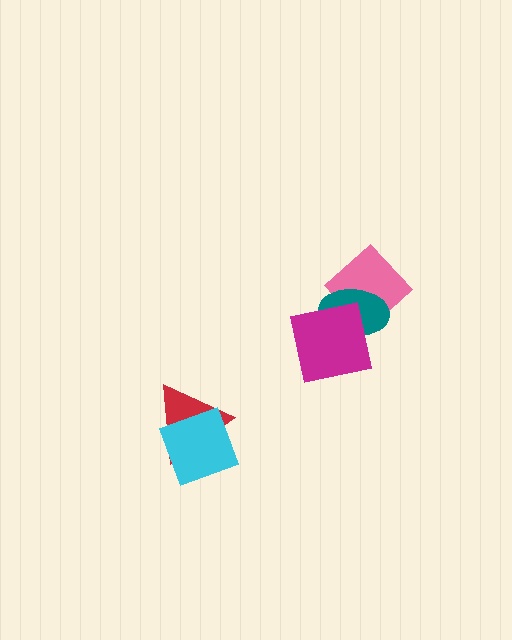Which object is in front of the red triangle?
The cyan square is in front of the red triangle.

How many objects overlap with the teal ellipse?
2 objects overlap with the teal ellipse.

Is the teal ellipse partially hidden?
Yes, it is partially covered by another shape.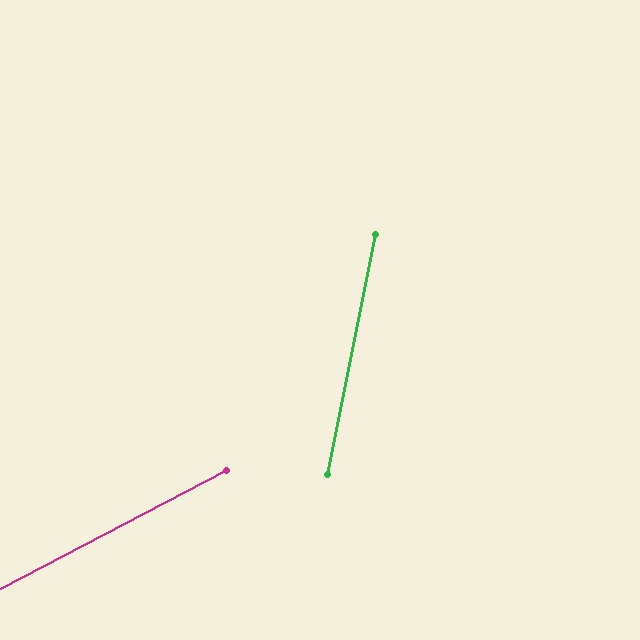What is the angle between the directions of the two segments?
Approximately 51 degrees.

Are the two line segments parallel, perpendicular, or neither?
Neither parallel nor perpendicular — they differ by about 51°.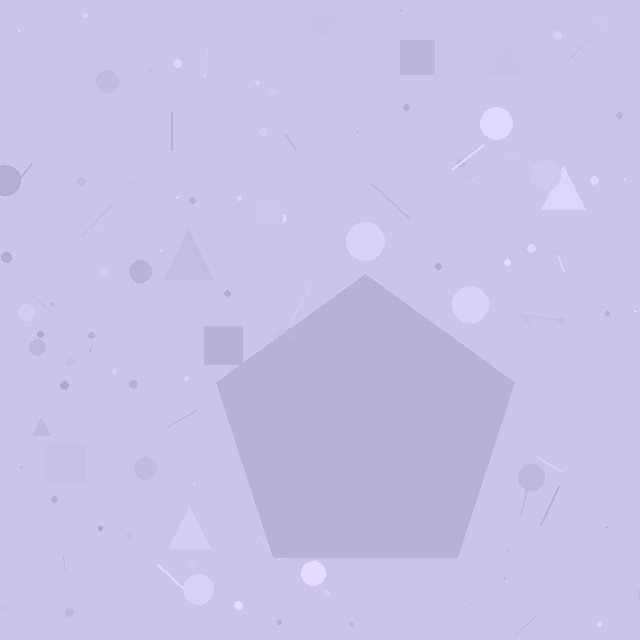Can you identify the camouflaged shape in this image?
The camouflaged shape is a pentagon.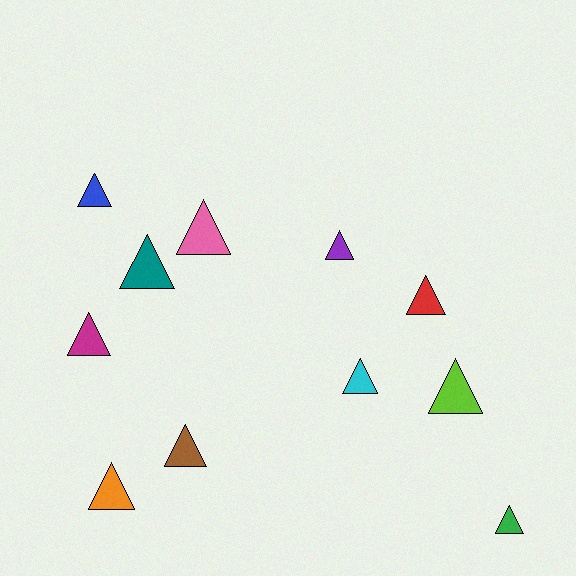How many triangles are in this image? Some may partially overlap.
There are 11 triangles.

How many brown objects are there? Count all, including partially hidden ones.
There is 1 brown object.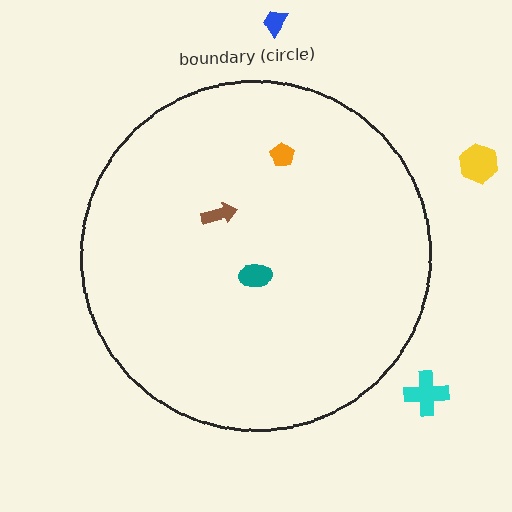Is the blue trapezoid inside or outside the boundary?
Outside.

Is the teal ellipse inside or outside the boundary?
Inside.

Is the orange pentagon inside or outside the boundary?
Inside.